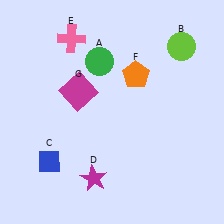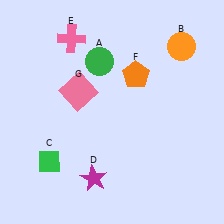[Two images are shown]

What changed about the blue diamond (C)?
In Image 1, C is blue. In Image 2, it changed to green.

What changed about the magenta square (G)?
In Image 1, G is magenta. In Image 2, it changed to pink.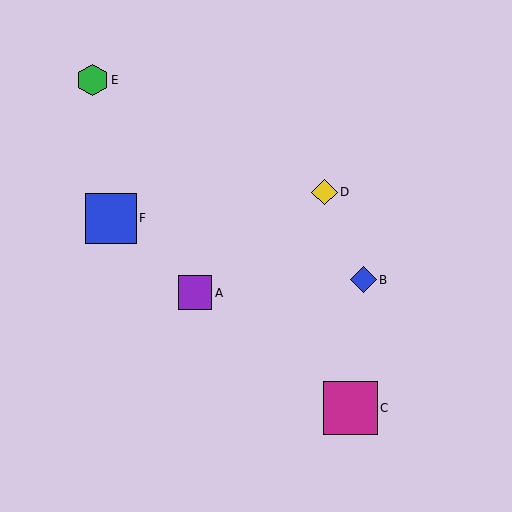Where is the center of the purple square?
The center of the purple square is at (195, 293).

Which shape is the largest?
The magenta square (labeled C) is the largest.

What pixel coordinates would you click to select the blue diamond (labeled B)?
Click at (364, 280) to select the blue diamond B.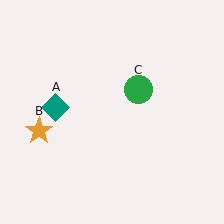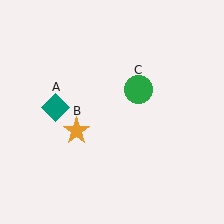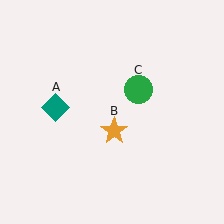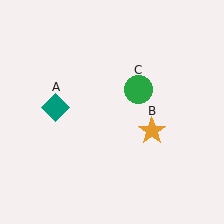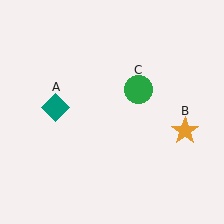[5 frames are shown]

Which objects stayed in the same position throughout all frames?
Teal diamond (object A) and green circle (object C) remained stationary.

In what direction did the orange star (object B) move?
The orange star (object B) moved right.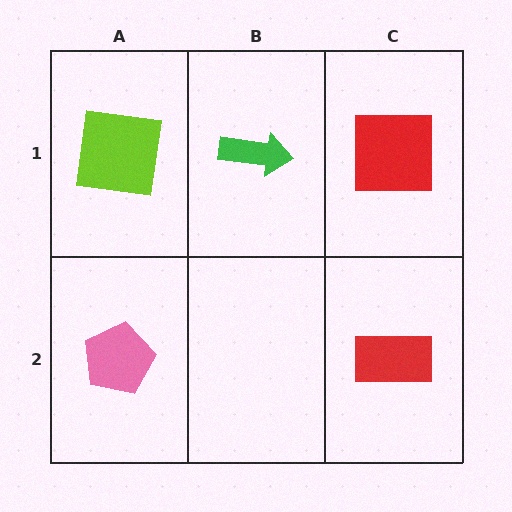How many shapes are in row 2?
2 shapes.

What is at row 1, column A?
A lime square.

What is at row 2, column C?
A red rectangle.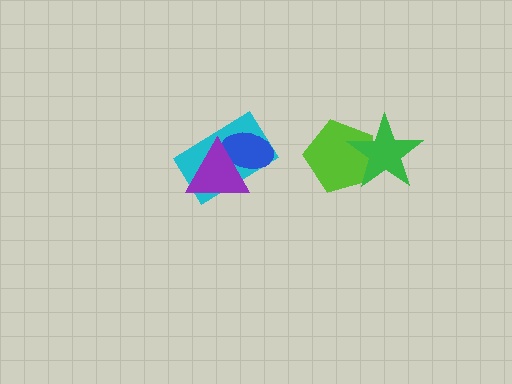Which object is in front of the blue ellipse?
The purple triangle is in front of the blue ellipse.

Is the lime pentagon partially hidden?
Yes, it is partially covered by another shape.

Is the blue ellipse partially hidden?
Yes, it is partially covered by another shape.